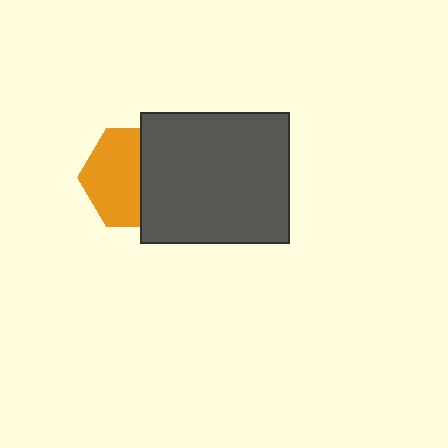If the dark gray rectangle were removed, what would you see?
You would see the complete orange hexagon.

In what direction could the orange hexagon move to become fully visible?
The orange hexagon could move left. That would shift it out from behind the dark gray rectangle entirely.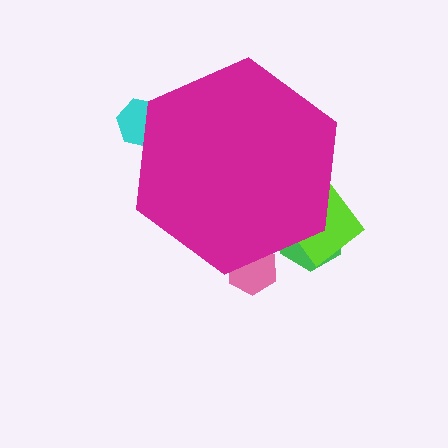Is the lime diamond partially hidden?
Yes, the lime diamond is partially hidden behind the magenta hexagon.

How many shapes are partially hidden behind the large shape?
4 shapes are partially hidden.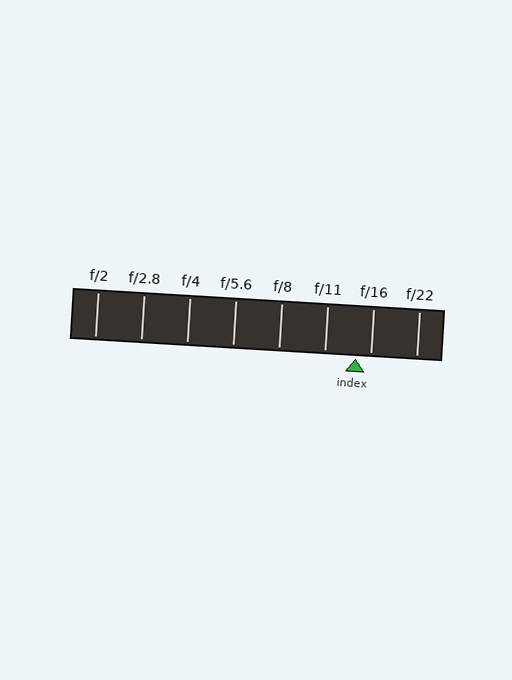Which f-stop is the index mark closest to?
The index mark is closest to f/16.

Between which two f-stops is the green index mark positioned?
The index mark is between f/11 and f/16.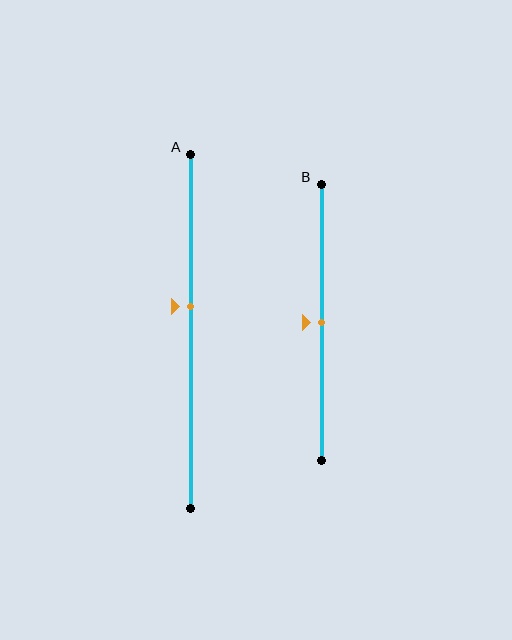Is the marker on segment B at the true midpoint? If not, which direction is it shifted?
Yes, the marker on segment B is at the true midpoint.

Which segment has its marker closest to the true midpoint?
Segment B has its marker closest to the true midpoint.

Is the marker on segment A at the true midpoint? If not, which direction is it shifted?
No, the marker on segment A is shifted upward by about 7% of the segment length.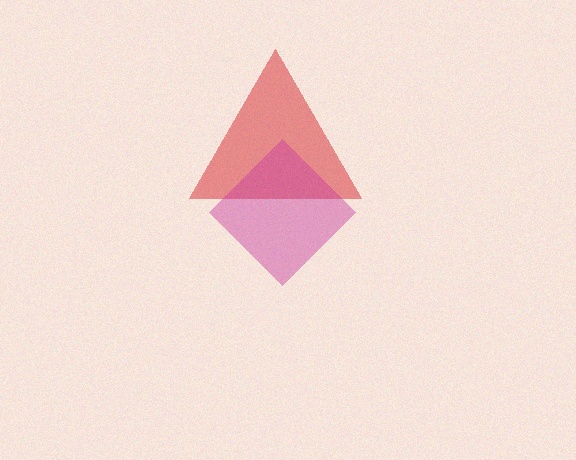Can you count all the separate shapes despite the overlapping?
Yes, there are 2 separate shapes.